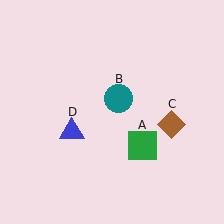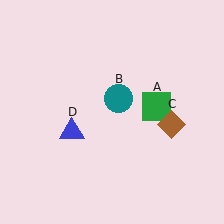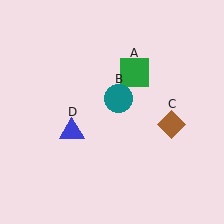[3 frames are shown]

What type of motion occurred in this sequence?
The green square (object A) rotated counterclockwise around the center of the scene.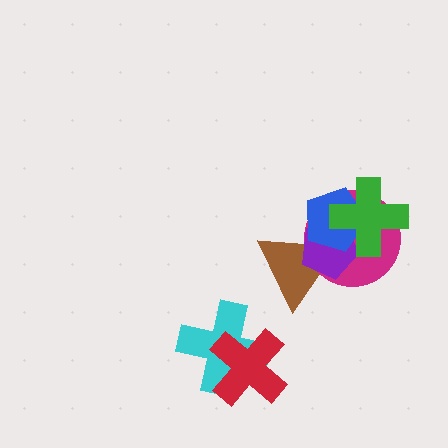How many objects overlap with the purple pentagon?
4 objects overlap with the purple pentagon.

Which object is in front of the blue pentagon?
The green cross is in front of the blue pentagon.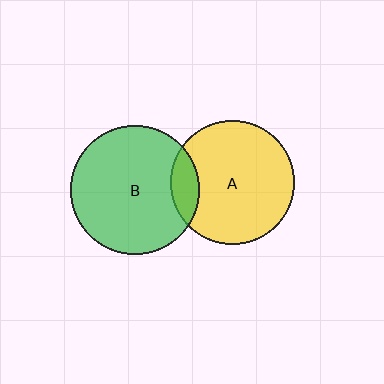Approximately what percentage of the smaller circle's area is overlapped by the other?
Approximately 15%.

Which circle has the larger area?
Circle B (green).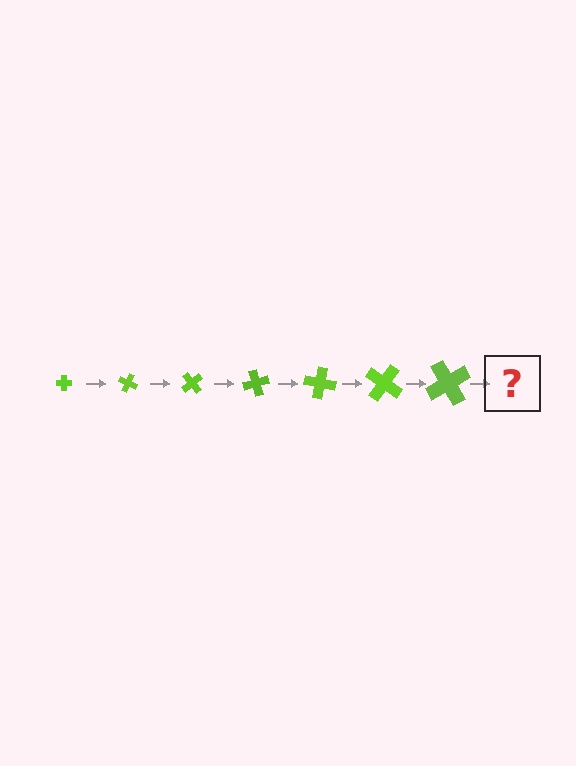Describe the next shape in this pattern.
It should be a cross, larger than the previous one and rotated 175 degrees from the start.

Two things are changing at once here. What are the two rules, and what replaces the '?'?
The two rules are that the cross grows larger each step and it rotates 25 degrees each step. The '?' should be a cross, larger than the previous one and rotated 175 degrees from the start.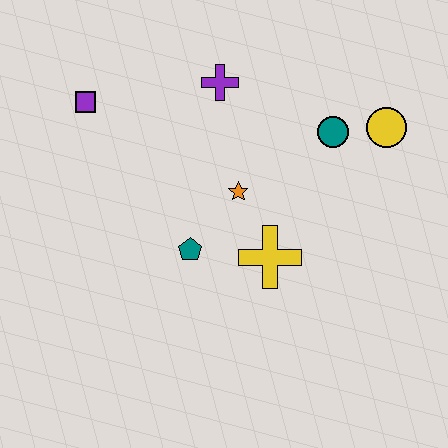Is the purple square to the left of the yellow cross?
Yes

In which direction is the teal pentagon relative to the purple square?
The teal pentagon is below the purple square.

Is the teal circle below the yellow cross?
No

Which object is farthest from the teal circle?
The purple square is farthest from the teal circle.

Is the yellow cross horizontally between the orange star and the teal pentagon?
No